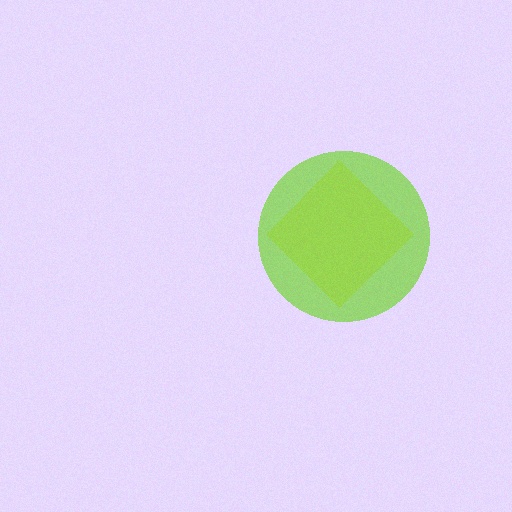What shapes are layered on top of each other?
The layered shapes are: a yellow diamond, a lime circle.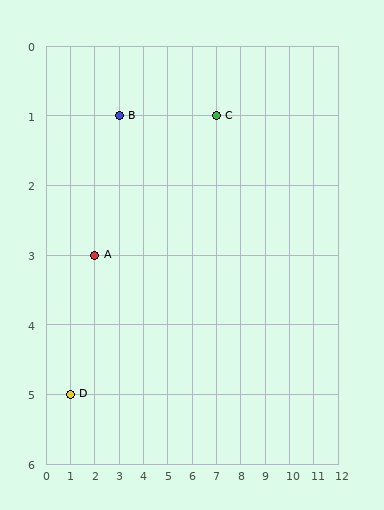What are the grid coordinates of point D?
Point D is at grid coordinates (1, 5).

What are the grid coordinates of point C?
Point C is at grid coordinates (7, 1).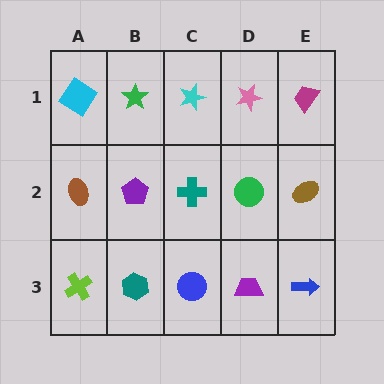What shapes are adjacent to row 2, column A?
A cyan diamond (row 1, column A), a lime cross (row 3, column A), a purple pentagon (row 2, column B).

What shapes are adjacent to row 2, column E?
A magenta trapezoid (row 1, column E), a blue arrow (row 3, column E), a green circle (row 2, column D).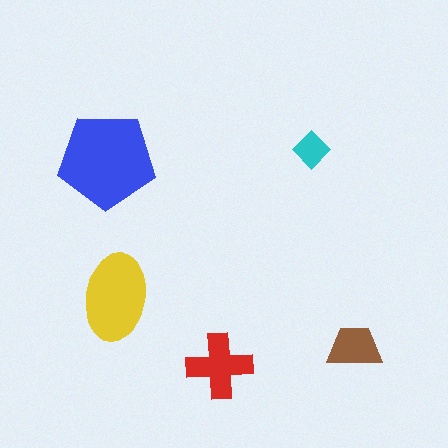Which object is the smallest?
The cyan diamond.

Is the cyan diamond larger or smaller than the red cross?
Smaller.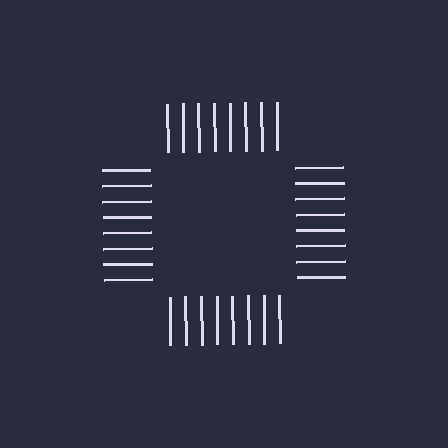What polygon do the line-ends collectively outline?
An illusory square — the line segments terminate on its edges but no continuous stroke is drawn.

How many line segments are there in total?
32 — 8 along each of the 4 edges.